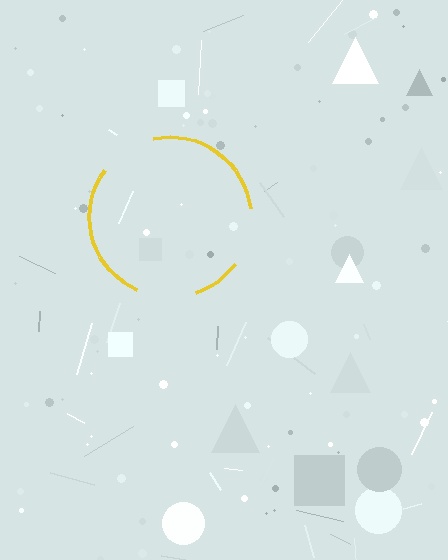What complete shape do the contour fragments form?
The contour fragments form a circle.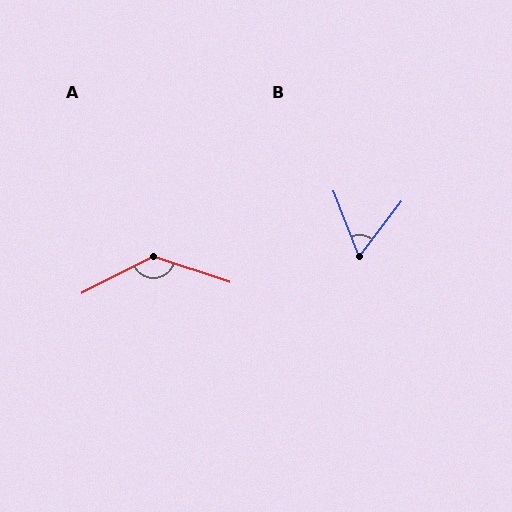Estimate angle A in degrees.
Approximately 135 degrees.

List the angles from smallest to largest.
B (58°), A (135°).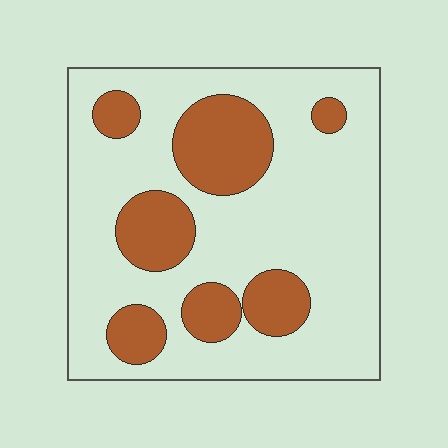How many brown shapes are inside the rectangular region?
7.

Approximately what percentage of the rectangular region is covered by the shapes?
Approximately 25%.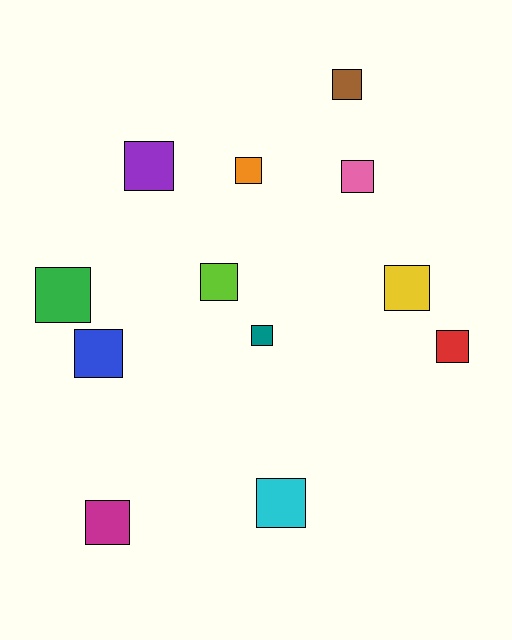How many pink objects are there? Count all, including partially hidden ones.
There is 1 pink object.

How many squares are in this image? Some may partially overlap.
There are 12 squares.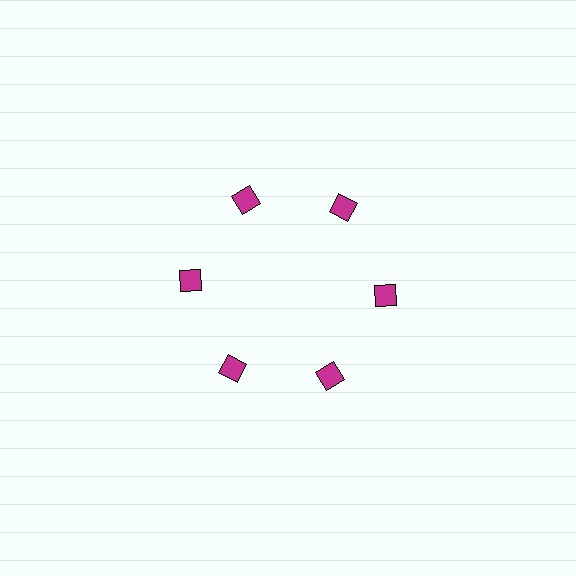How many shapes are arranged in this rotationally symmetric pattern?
There are 6 shapes, arranged in 6 groups of 1.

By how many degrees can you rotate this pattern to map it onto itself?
The pattern maps onto itself every 60 degrees of rotation.